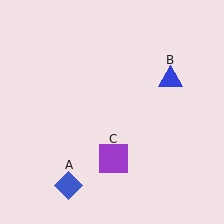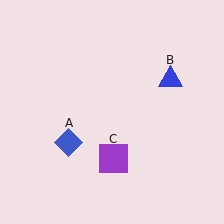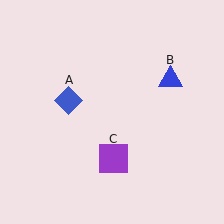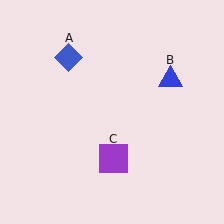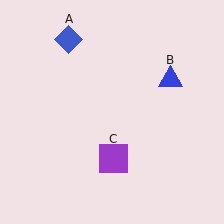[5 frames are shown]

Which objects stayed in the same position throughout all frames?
Blue triangle (object B) and purple square (object C) remained stationary.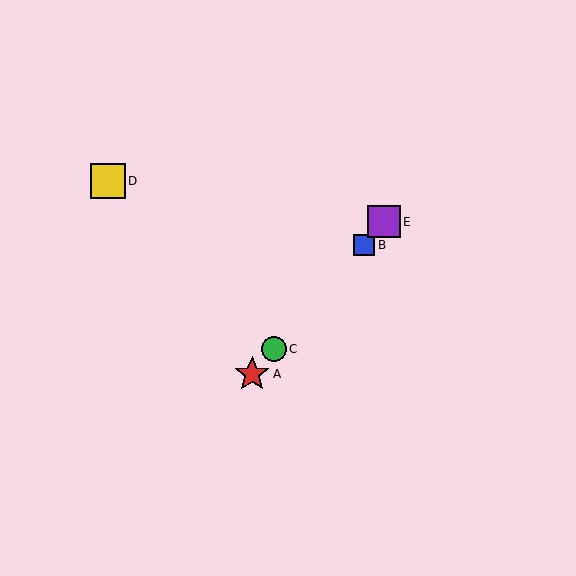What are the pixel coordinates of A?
Object A is at (252, 374).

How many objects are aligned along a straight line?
4 objects (A, B, C, E) are aligned along a straight line.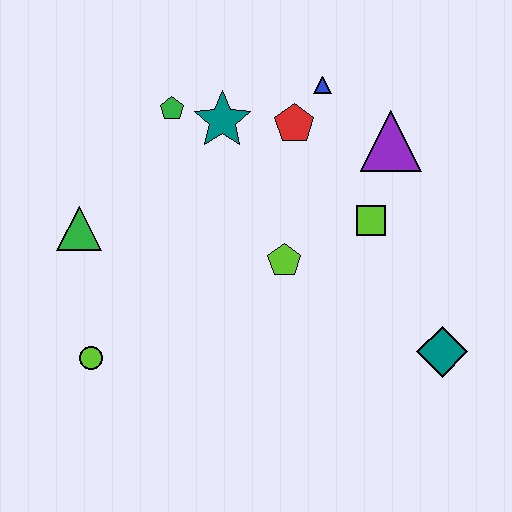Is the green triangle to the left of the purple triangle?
Yes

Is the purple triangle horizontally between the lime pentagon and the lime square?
No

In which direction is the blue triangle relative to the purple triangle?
The blue triangle is to the left of the purple triangle.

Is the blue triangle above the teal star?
Yes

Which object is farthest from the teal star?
The teal diamond is farthest from the teal star.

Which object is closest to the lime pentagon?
The lime square is closest to the lime pentagon.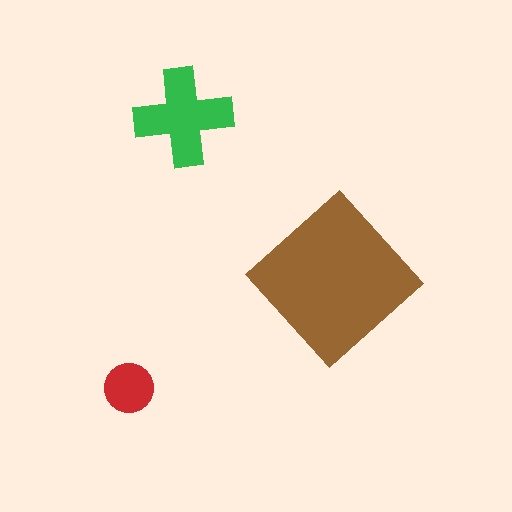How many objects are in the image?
There are 3 objects in the image.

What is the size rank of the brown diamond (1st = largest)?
1st.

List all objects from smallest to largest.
The red circle, the green cross, the brown diamond.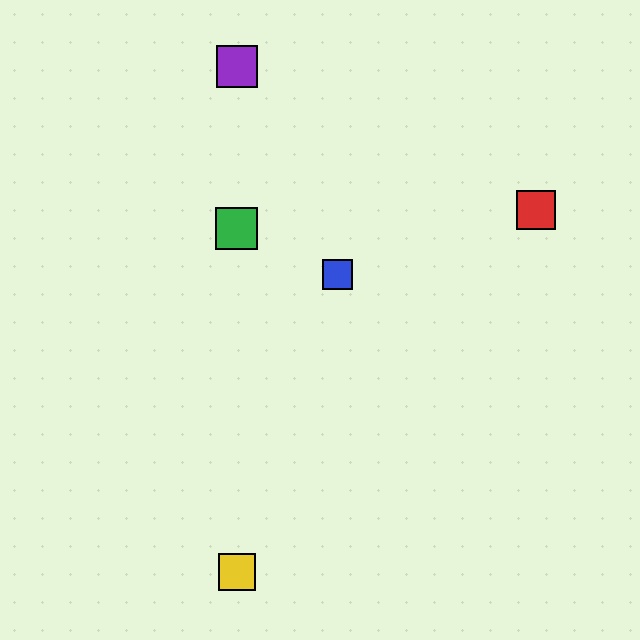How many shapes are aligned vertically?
3 shapes (the green square, the yellow square, the purple square) are aligned vertically.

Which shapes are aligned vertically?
The green square, the yellow square, the purple square are aligned vertically.